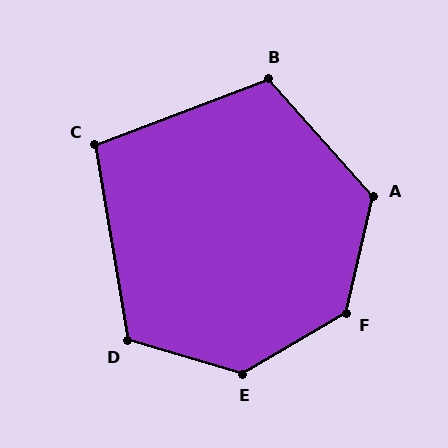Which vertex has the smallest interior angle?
C, at approximately 101 degrees.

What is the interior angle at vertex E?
Approximately 133 degrees (obtuse).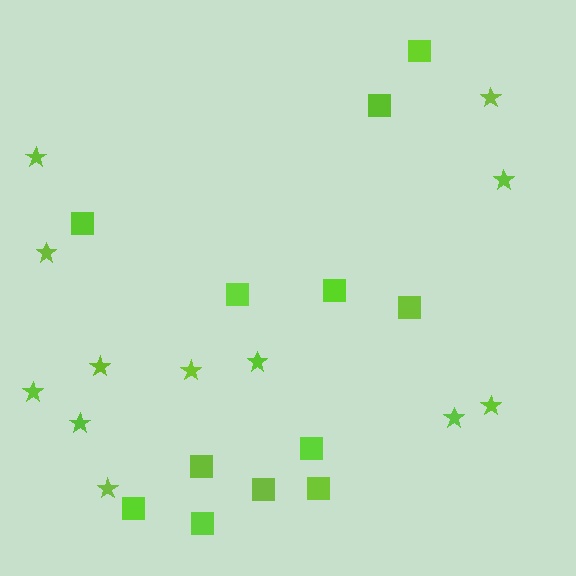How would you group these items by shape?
There are 2 groups: one group of stars (12) and one group of squares (12).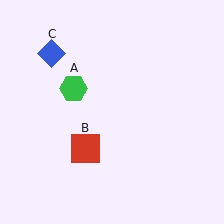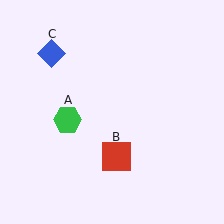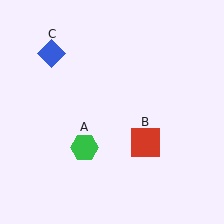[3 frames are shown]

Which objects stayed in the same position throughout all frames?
Blue diamond (object C) remained stationary.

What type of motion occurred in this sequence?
The green hexagon (object A), red square (object B) rotated counterclockwise around the center of the scene.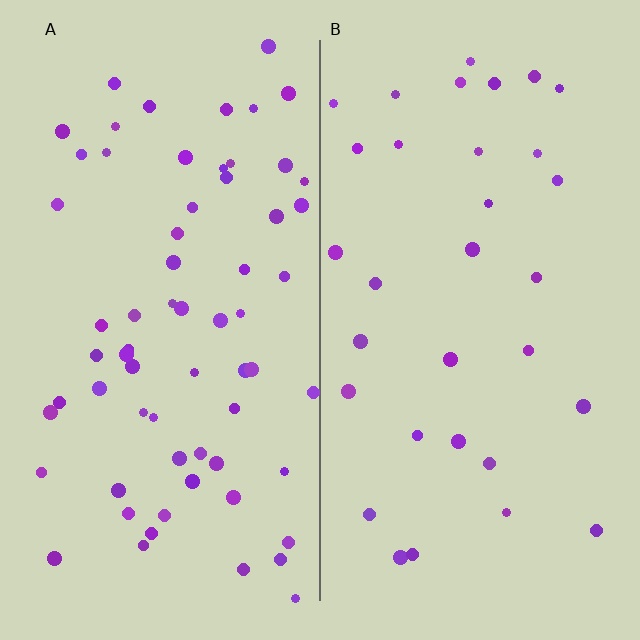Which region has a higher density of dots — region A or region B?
A (the left).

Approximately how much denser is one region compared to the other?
Approximately 2.0× — region A over region B.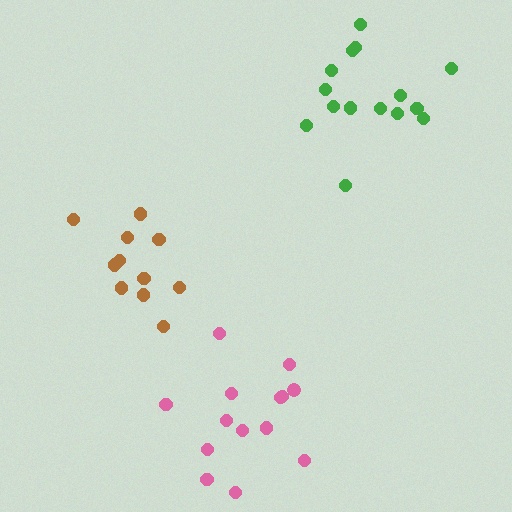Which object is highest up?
The green cluster is topmost.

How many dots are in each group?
Group 1: 11 dots, Group 2: 14 dots, Group 3: 15 dots (40 total).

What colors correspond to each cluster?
The clusters are colored: brown, pink, green.